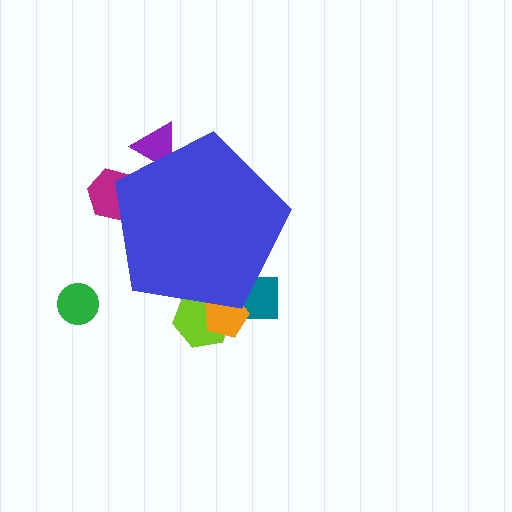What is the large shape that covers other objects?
A blue pentagon.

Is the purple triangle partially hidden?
Yes, the purple triangle is partially hidden behind the blue pentagon.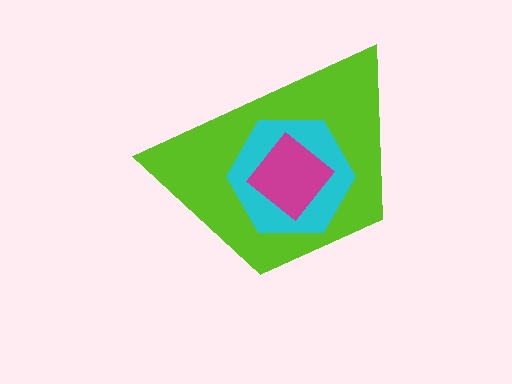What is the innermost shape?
The magenta diamond.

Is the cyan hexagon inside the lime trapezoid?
Yes.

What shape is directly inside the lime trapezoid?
The cyan hexagon.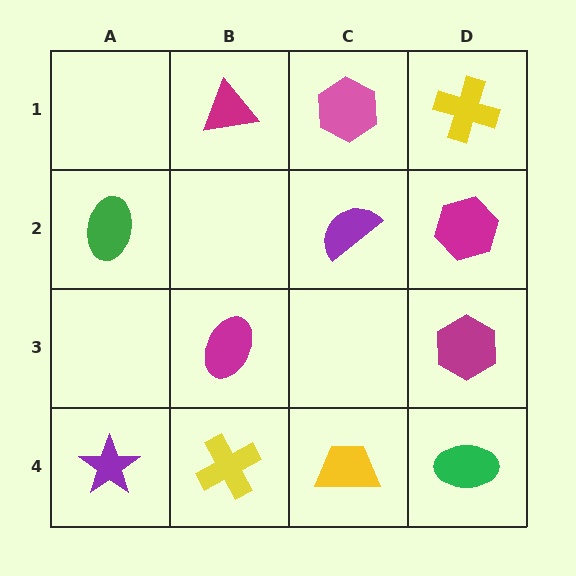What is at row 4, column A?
A purple star.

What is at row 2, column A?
A green ellipse.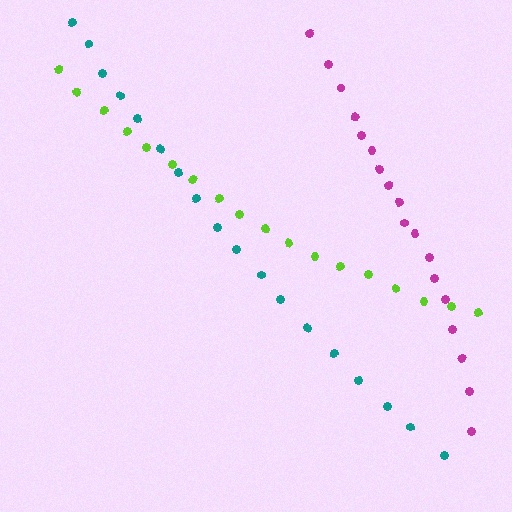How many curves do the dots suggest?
There are 3 distinct paths.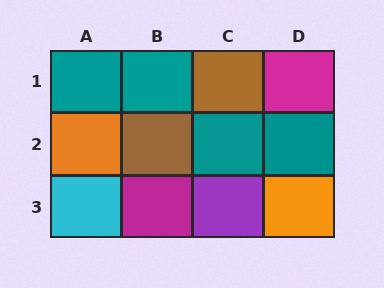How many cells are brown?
2 cells are brown.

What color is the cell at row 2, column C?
Teal.